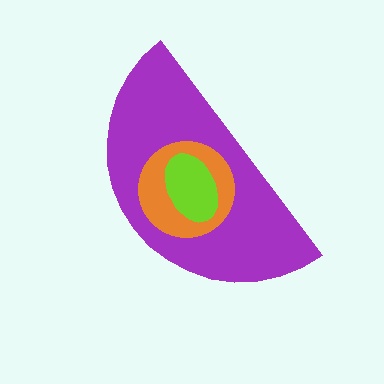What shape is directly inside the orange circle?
The lime ellipse.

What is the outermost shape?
The purple semicircle.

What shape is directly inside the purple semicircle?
The orange circle.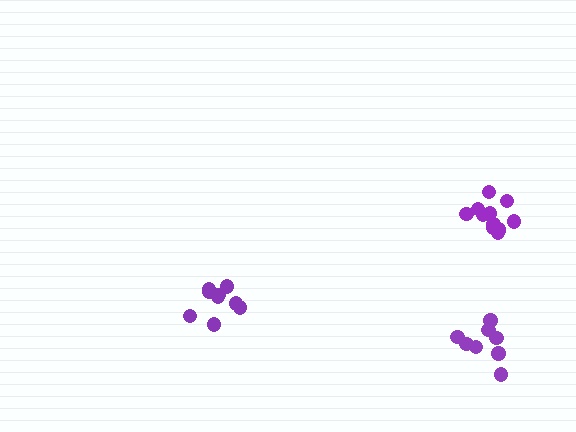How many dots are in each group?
Group 1: 8 dots, Group 2: 12 dots, Group 3: 9 dots (29 total).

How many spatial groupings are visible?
There are 3 spatial groupings.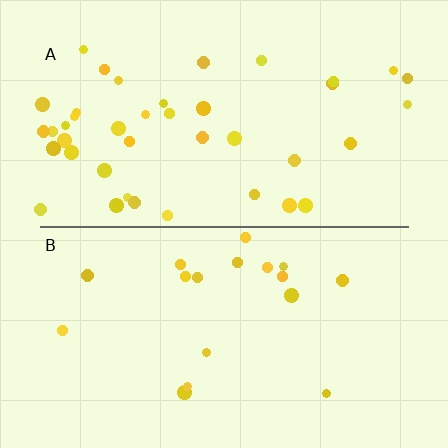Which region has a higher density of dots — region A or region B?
A (the top).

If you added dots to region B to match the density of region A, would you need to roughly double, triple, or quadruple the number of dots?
Approximately double.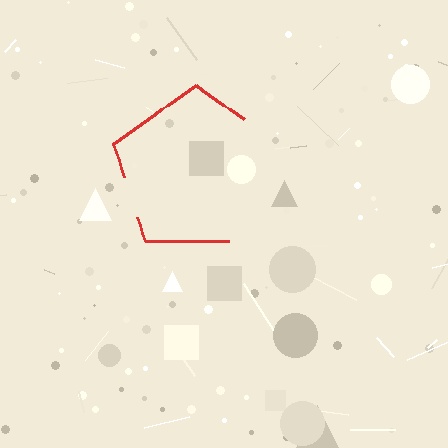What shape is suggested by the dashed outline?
The dashed outline suggests a pentagon.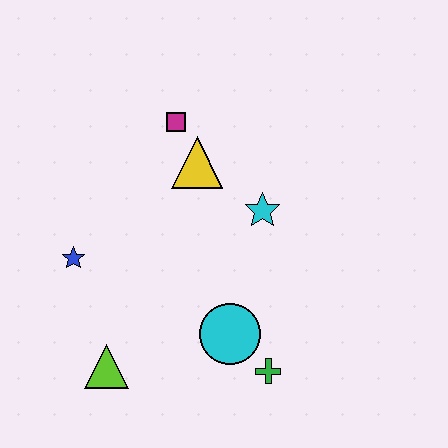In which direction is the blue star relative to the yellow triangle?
The blue star is to the left of the yellow triangle.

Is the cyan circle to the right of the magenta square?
Yes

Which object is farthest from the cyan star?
The lime triangle is farthest from the cyan star.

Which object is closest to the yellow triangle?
The magenta square is closest to the yellow triangle.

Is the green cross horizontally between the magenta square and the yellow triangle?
No